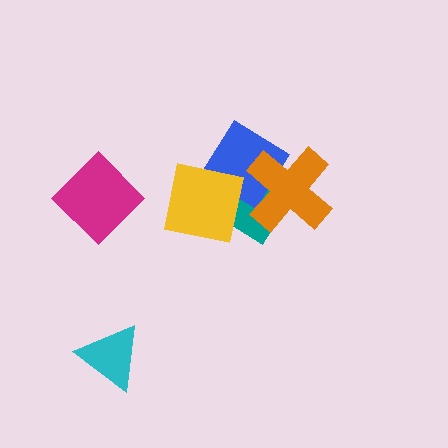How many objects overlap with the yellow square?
2 objects overlap with the yellow square.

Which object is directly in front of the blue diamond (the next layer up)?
The orange cross is directly in front of the blue diamond.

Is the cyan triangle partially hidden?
No, no other shape covers it.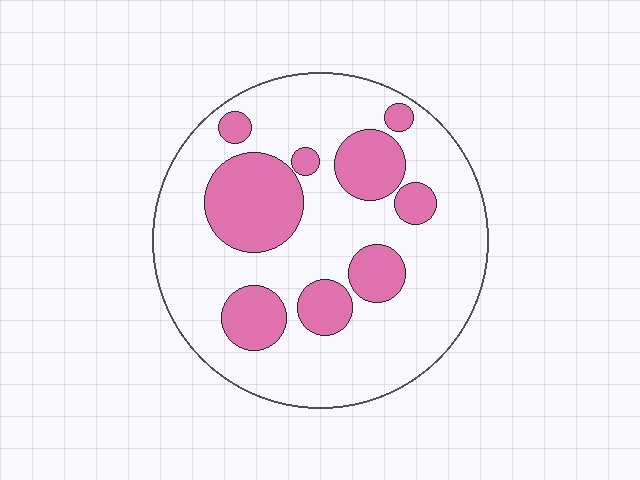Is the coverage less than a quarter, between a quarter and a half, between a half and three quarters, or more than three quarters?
Between a quarter and a half.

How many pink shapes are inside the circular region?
9.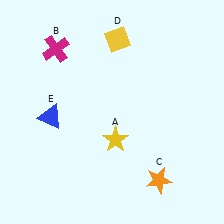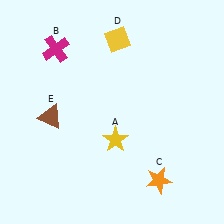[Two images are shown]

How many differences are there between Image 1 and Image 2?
There is 1 difference between the two images.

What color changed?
The triangle (E) changed from blue in Image 1 to brown in Image 2.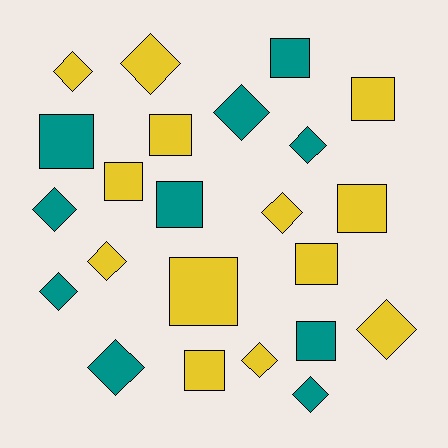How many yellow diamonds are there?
There are 6 yellow diamonds.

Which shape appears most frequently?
Diamond, with 12 objects.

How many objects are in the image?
There are 23 objects.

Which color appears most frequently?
Yellow, with 13 objects.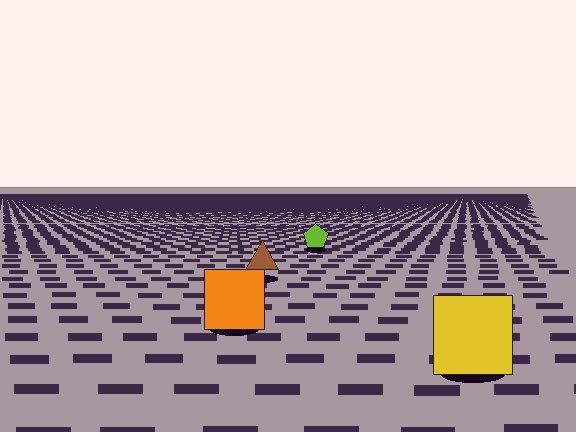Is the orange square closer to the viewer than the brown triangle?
Yes. The orange square is closer — you can tell from the texture gradient: the ground texture is coarser near it.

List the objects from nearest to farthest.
From nearest to farthest: the yellow square, the orange square, the brown triangle, the lime pentagon.